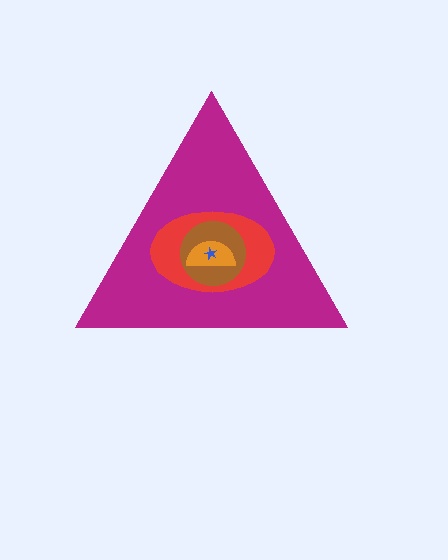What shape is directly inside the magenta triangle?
The red ellipse.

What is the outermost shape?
The magenta triangle.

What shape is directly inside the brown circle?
The orange semicircle.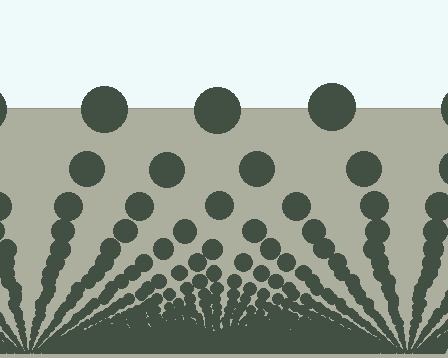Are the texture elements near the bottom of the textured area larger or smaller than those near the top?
Smaller. The gradient is inverted — elements near the bottom are smaller and denser.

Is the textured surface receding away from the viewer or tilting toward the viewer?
The surface appears to tilt toward the viewer. Texture elements get larger and sparser toward the top.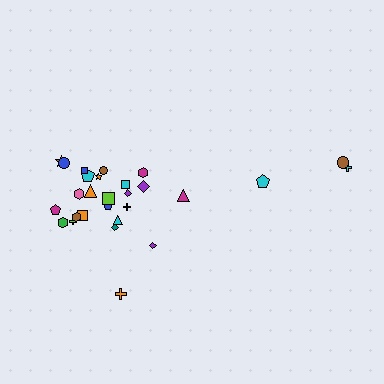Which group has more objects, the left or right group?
The left group.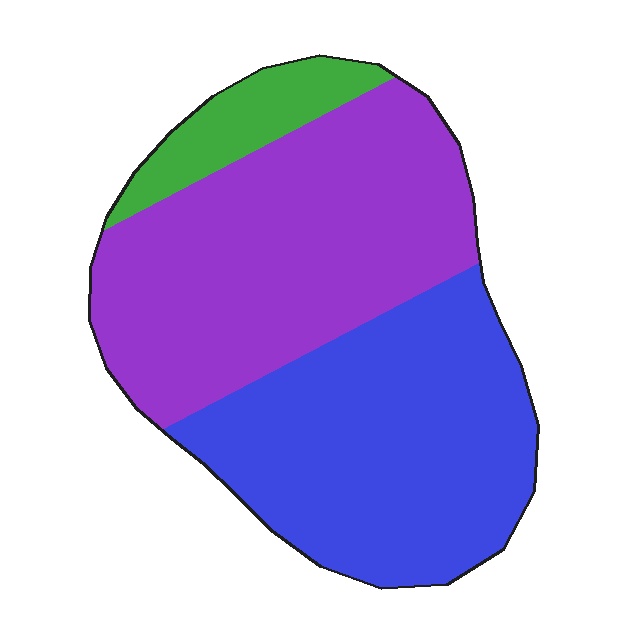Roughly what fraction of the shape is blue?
Blue covers roughly 45% of the shape.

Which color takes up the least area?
Green, at roughly 10%.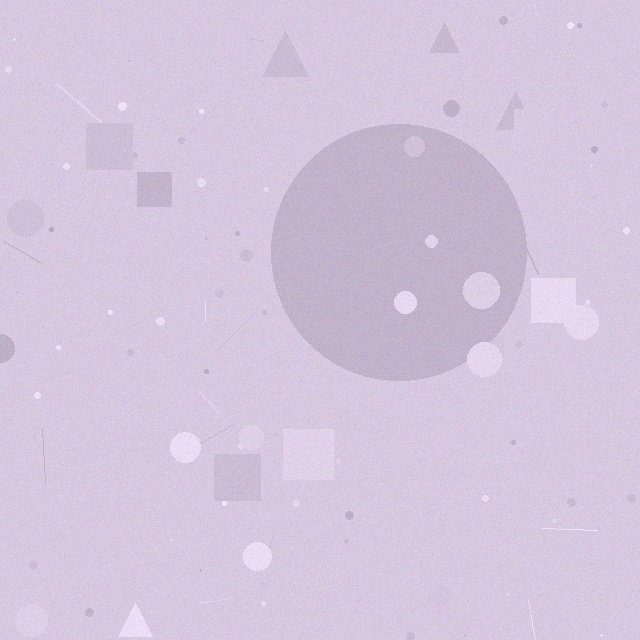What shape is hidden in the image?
A circle is hidden in the image.